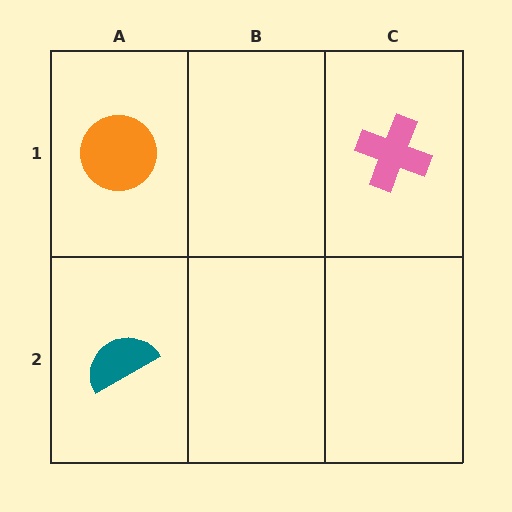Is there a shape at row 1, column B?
No, that cell is empty.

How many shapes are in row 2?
1 shape.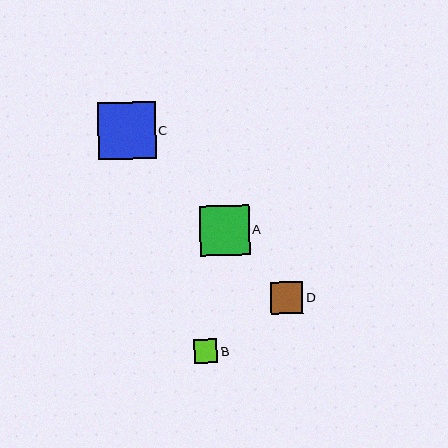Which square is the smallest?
Square B is the smallest with a size of approximately 23 pixels.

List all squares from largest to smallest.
From largest to smallest: C, A, D, B.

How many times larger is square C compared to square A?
Square C is approximately 1.2 times the size of square A.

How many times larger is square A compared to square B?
Square A is approximately 2.1 times the size of square B.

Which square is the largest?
Square C is the largest with a size of approximately 58 pixels.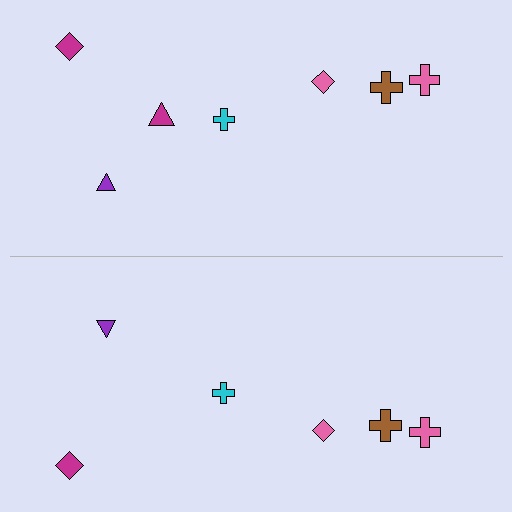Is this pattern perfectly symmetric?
No, the pattern is not perfectly symmetric. A magenta triangle is missing from the bottom side.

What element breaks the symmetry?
A magenta triangle is missing from the bottom side.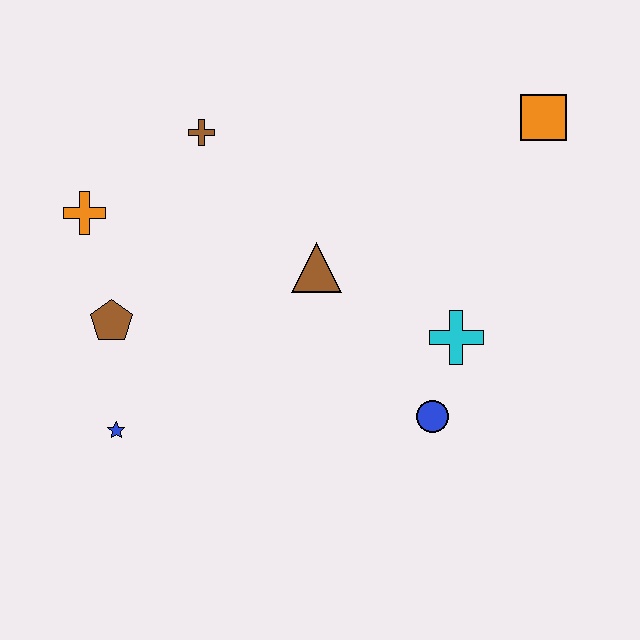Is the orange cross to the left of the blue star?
Yes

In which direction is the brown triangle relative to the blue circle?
The brown triangle is above the blue circle.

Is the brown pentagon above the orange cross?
No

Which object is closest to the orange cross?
The brown pentagon is closest to the orange cross.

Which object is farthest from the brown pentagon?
The orange square is farthest from the brown pentagon.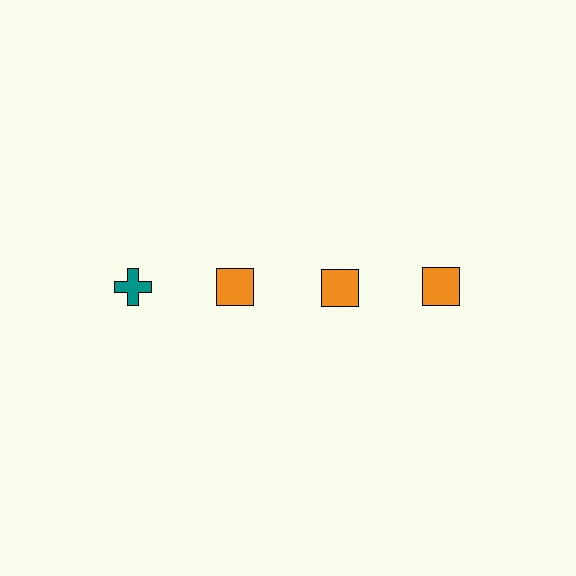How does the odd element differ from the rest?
It differs in both color (teal instead of orange) and shape (cross instead of square).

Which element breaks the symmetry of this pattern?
The teal cross in the top row, leftmost column breaks the symmetry. All other shapes are orange squares.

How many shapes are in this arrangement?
There are 4 shapes arranged in a grid pattern.